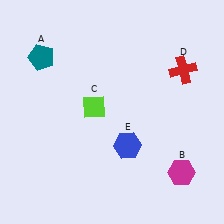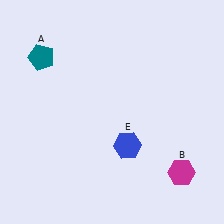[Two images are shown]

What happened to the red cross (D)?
The red cross (D) was removed in Image 2. It was in the top-right area of Image 1.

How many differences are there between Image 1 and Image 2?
There are 2 differences between the two images.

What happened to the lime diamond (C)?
The lime diamond (C) was removed in Image 2. It was in the top-left area of Image 1.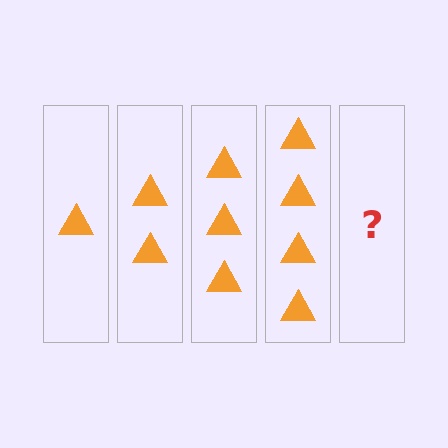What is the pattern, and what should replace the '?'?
The pattern is that each step adds one more triangle. The '?' should be 5 triangles.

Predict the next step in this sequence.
The next step is 5 triangles.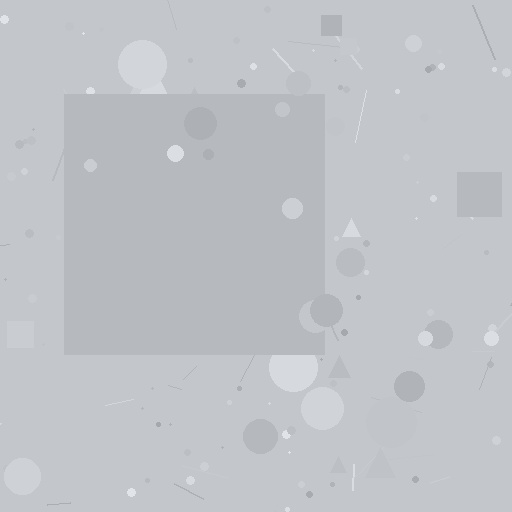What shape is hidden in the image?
A square is hidden in the image.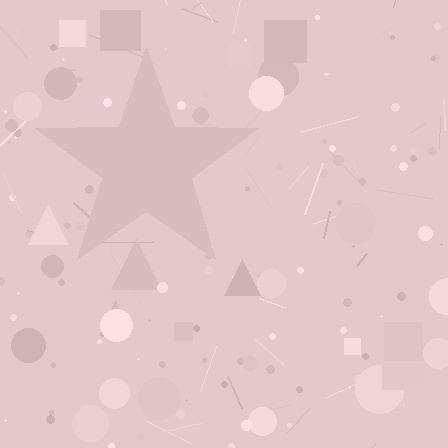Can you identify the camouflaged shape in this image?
The camouflaged shape is a star.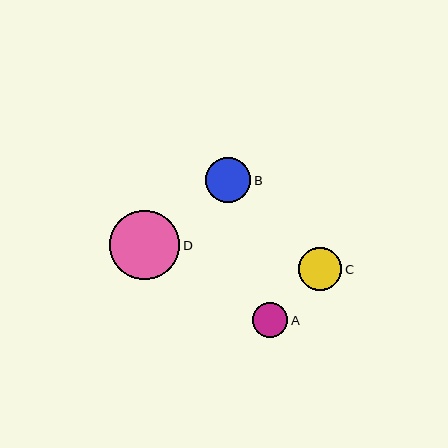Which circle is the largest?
Circle D is the largest with a size of approximately 70 pixels.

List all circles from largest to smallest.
From largest to smallest: D, B, C, A.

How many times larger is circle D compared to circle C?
Circle D is approximately 1.6 times the size of circle C.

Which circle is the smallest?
Circle A is the smallest with a size of approximately 35 pixels.